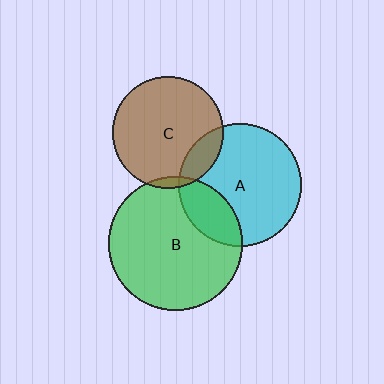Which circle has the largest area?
Circle B (green).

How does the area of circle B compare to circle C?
Approximately 1.4 times.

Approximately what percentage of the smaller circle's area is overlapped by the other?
Approximately 25%.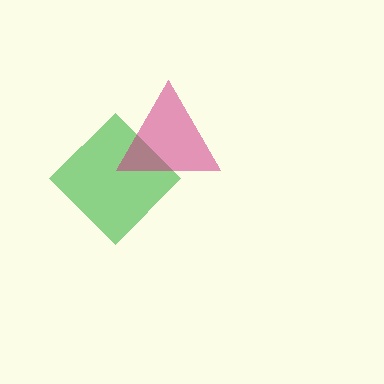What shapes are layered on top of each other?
The layered shapes are: a green diamond, a magenta triangle.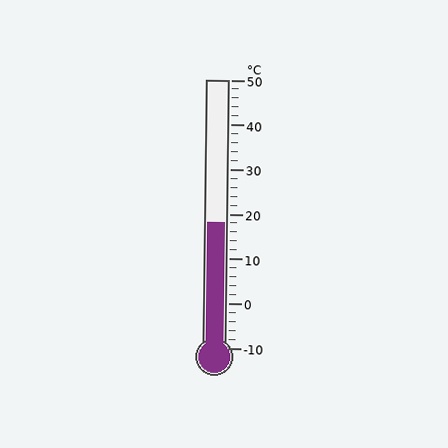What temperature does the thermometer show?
The thermometer shows approximately 18°C.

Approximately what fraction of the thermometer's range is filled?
The thermometer is filled to approximately 45% of its range.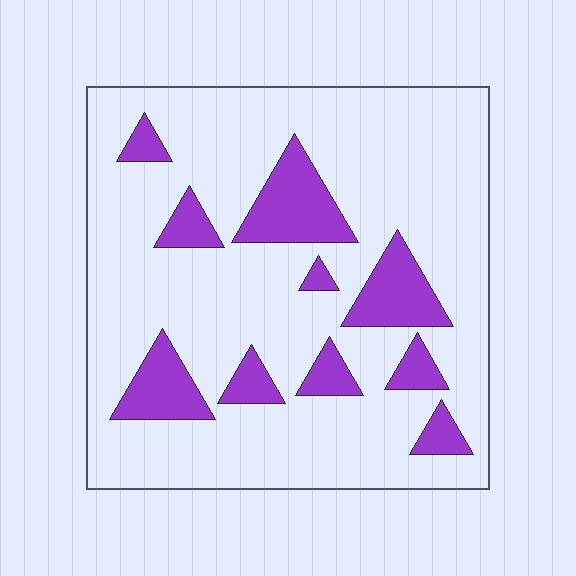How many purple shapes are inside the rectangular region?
10.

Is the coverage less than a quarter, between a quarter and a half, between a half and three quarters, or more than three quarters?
Less than a quarter.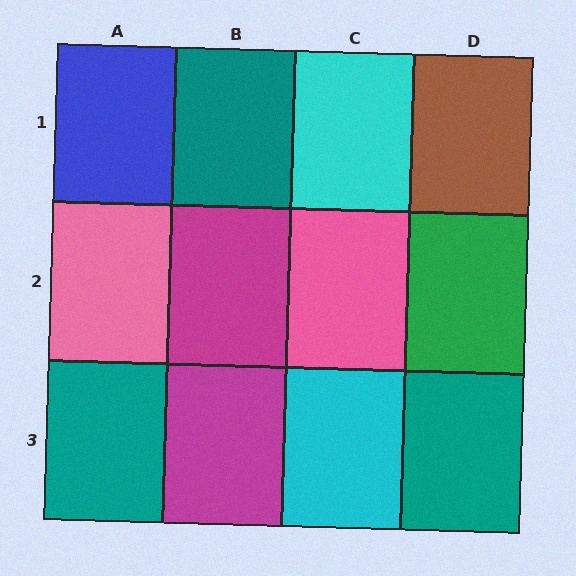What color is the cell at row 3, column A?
Teal.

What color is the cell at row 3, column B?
Magenta.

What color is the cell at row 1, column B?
Teal.